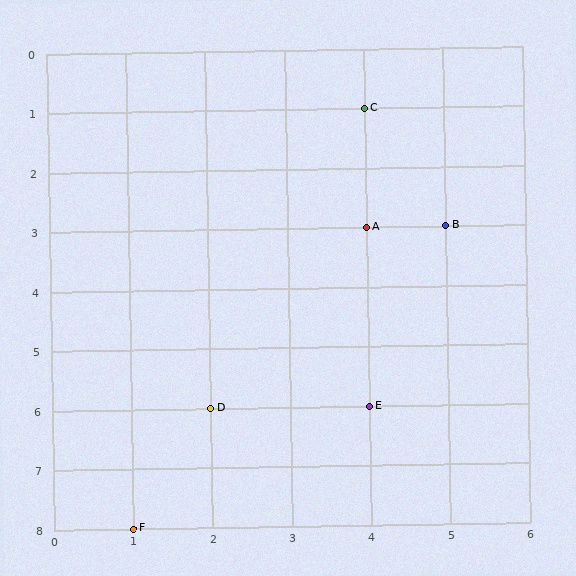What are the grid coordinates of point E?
Point E is at grid coordinates (4, 6).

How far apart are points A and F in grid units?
Points A and F are 3 columns and 5 rows apart (about 5.8 grid units diagonally).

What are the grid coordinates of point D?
Point D is at grid coordinates (2, 6).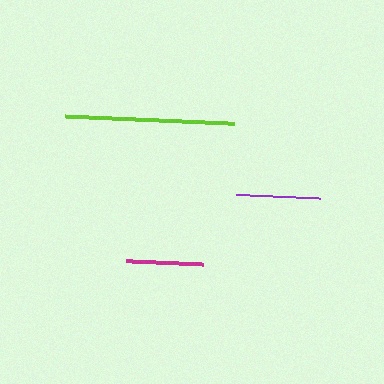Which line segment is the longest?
The lime line is the longest at approximately 169 pixels.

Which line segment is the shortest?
The magenta line is the shortest at approximately 77 pixels.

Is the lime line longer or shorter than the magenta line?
The lime line is longer than the magenta line.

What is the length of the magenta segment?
The magenta segment is approximately 77 pixels long.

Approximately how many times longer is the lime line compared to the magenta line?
The lime line is approximately 2.2 times the length of the magenta line.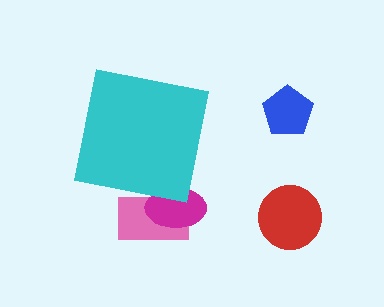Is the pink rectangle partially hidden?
Yes, the pink rectangle is partially hidden behind the cyan square.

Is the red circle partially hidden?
No, the red circle is fully visible.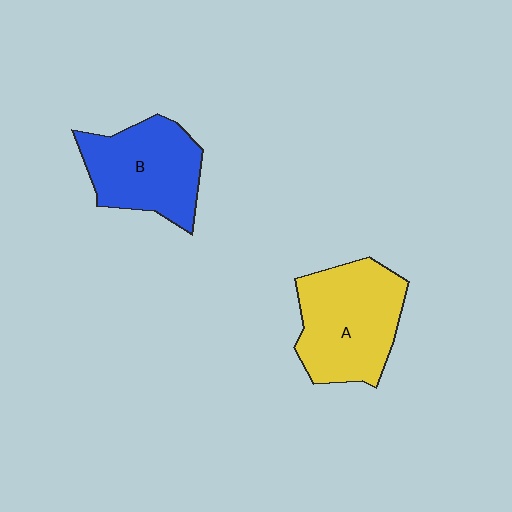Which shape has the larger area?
Shape A (yellow).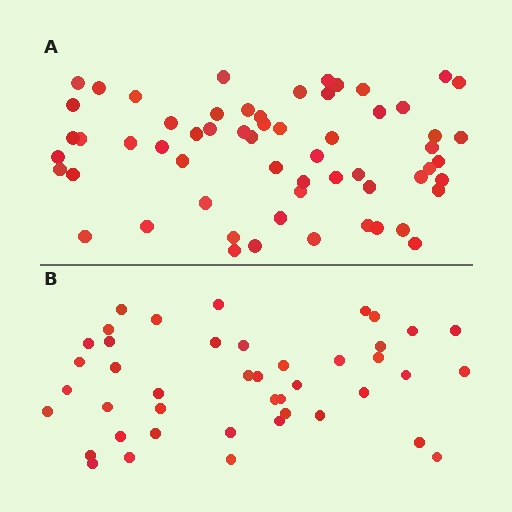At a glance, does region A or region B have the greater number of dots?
Region A (the top region) has more dots.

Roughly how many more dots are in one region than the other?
Region A has approximately 15 more dots than region B.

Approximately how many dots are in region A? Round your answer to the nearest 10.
About 60 dots.